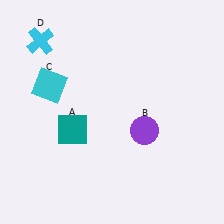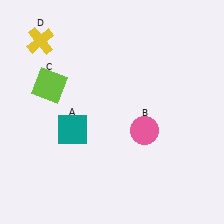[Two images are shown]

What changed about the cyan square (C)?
In Image 1, C is cyan. In Image 2, it changed to lime.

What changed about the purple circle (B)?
In Image 1, B is purple. In Image 2, it changed to pink.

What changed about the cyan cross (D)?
In Image 1, D is cyan. In Image 2, it changed to yellow.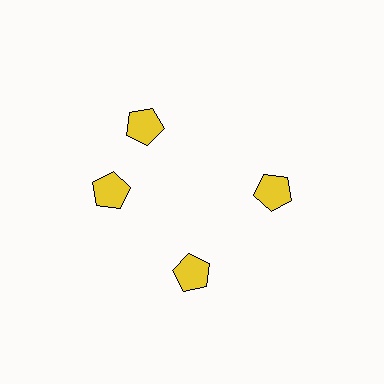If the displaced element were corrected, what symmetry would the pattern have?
It would have 4-fold rotational symmetry — the pattern would map onto itself every 90 degrees.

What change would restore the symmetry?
The symmetry would be restored by rotating it back into even spacing with its neighbors so that all 4 pentagons sit at equal angles and equal distance from the center.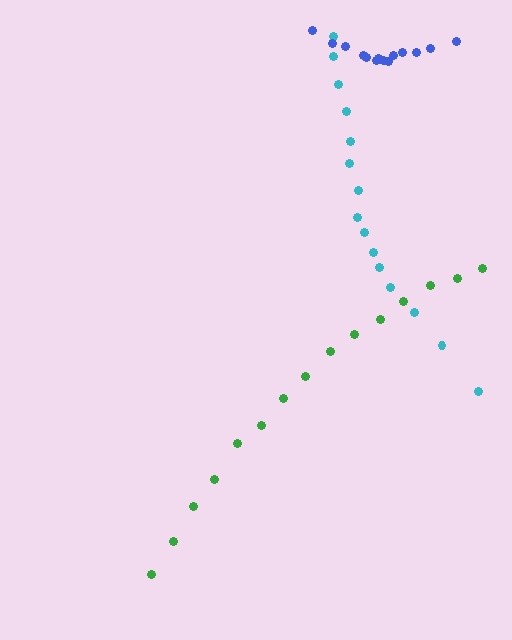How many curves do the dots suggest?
There are 3 distinct paths.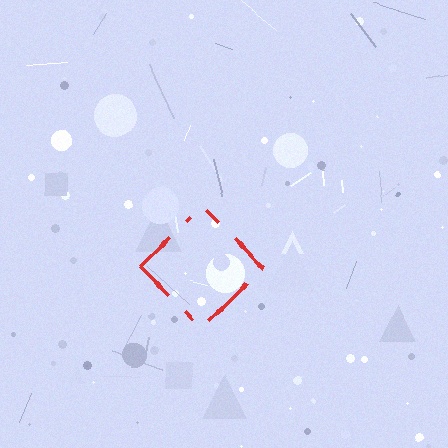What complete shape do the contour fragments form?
The contour fragments form a diamond.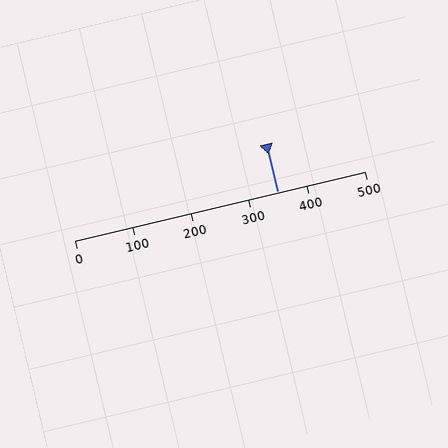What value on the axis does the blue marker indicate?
The marker indicates approximately 350.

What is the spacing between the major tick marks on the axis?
The major ticks are spaced 100 apart.